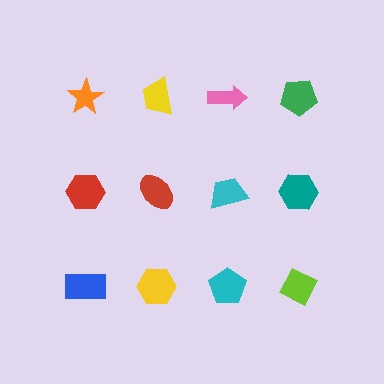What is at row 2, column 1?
A red hexagon.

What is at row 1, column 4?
A green pentagon.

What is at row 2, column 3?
A cyan trapezoid.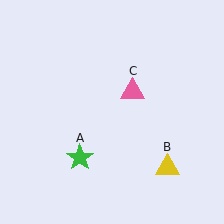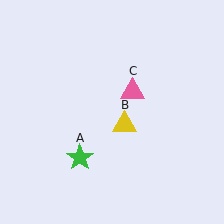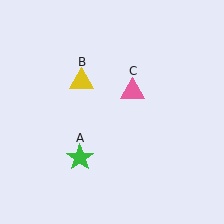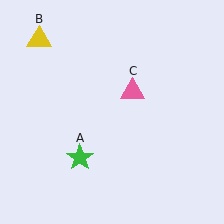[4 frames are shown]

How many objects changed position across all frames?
1 object changed position: yellow triangle (object B).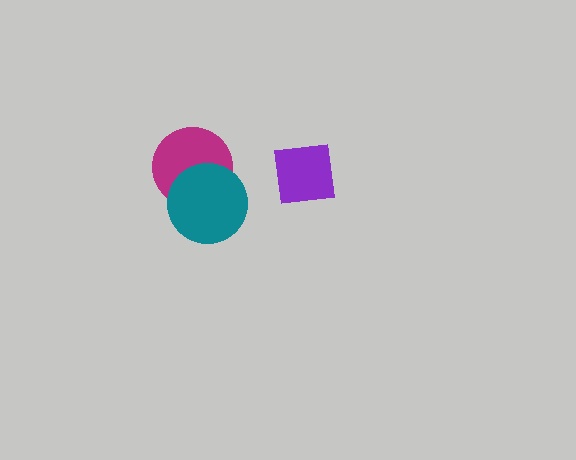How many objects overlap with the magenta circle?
1 object overlaps with the magenta circle.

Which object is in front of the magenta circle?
The teal circle is in front of the magenta circle.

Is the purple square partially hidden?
No, no other shape covers it.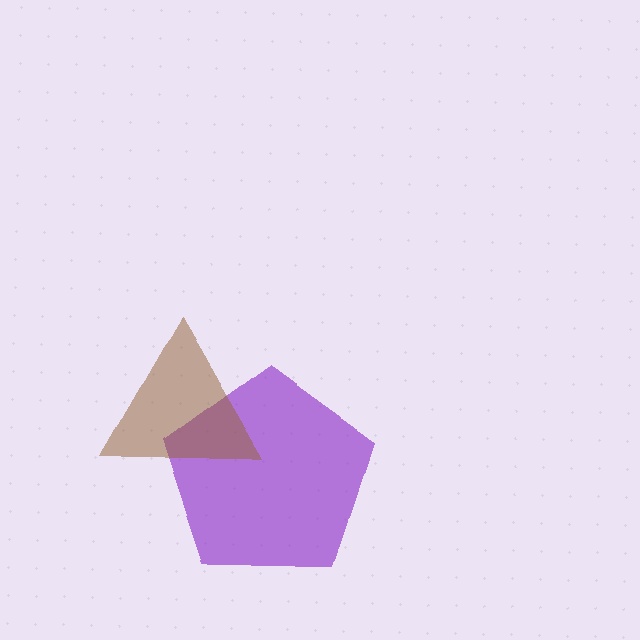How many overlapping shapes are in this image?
There are 2 overlapping shapes in the image.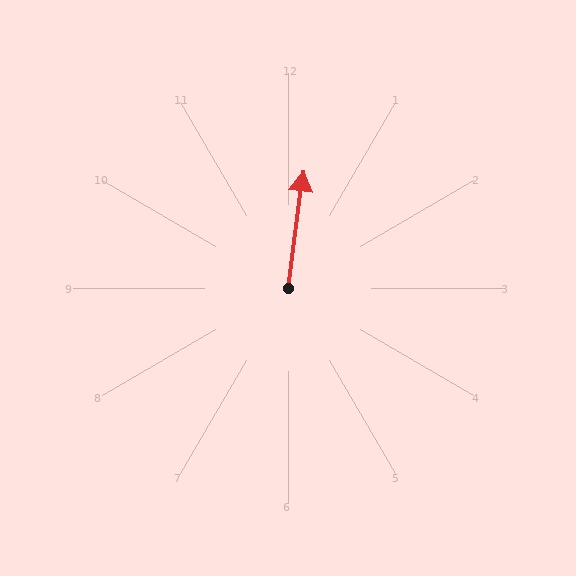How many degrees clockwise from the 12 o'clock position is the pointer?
Approximately 7 degrees.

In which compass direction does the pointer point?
North.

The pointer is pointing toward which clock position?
Roughly 12 o'clock.